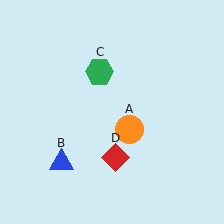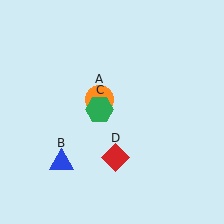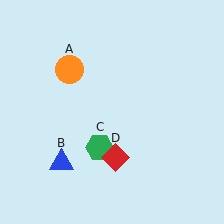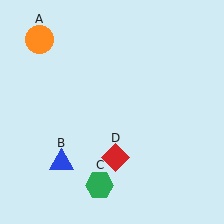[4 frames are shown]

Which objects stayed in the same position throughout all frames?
Blue triangle (object B) and red diamond (object D) remained stationary.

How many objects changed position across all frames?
2 objects changed position: orange circle (object A), green hexagon (object C).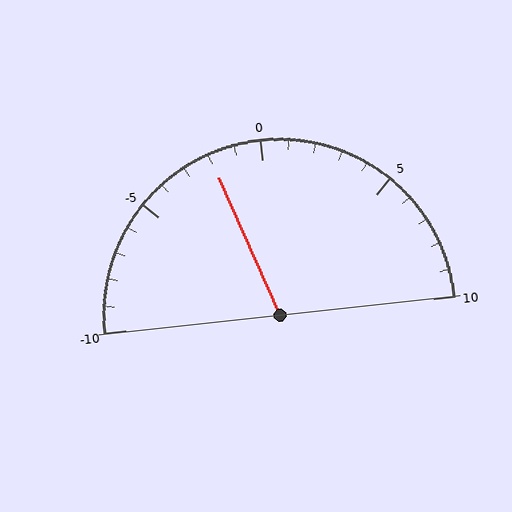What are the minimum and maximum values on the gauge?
The gauge ranges from -10 to 10.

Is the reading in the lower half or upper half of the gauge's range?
The reading is in the lower half of the range (-10 to 10).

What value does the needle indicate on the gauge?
The needle indicates approximately -2.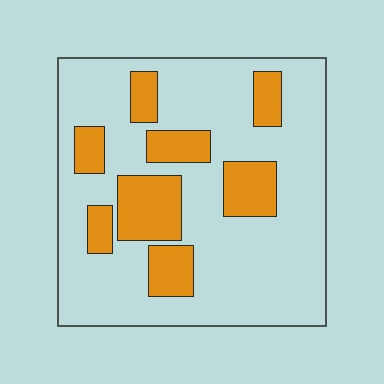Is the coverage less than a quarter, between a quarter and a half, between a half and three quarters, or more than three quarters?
Less than a quarter.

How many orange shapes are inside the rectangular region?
8.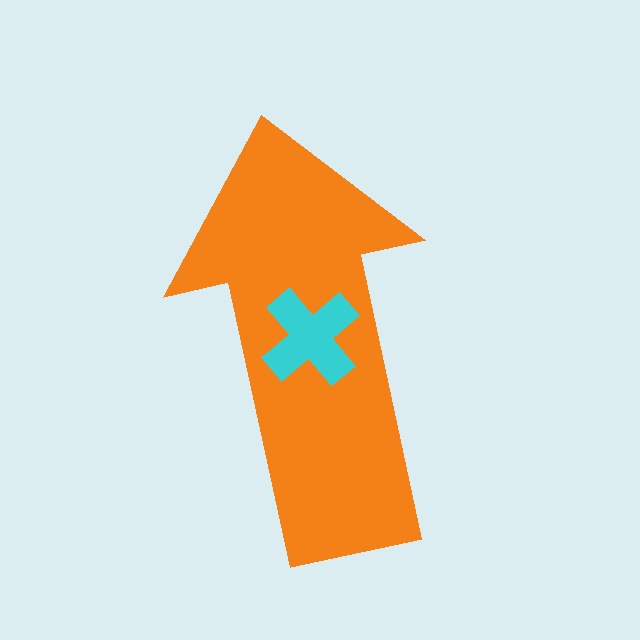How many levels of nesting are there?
2.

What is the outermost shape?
The orange arrow.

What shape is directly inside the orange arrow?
The cyan cross.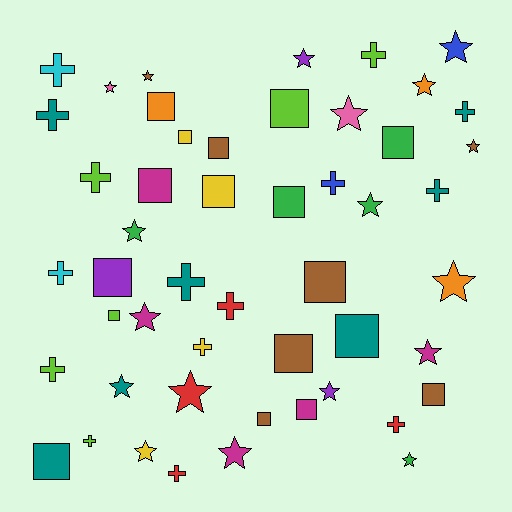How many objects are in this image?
There are 50 objects.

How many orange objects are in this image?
There are 3 orange objects.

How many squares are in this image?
There are 17 squares.